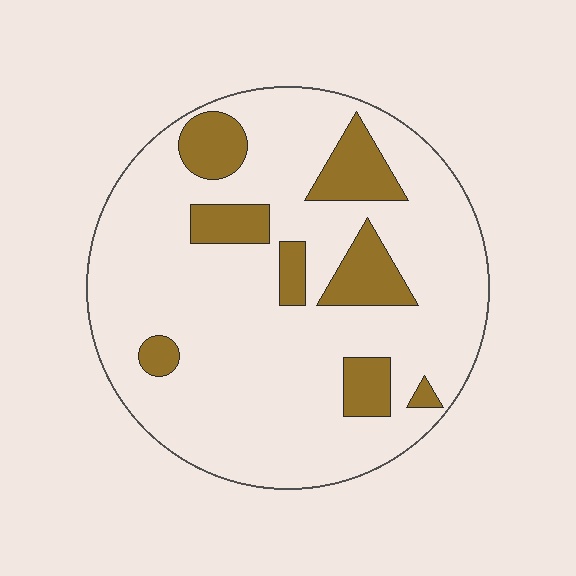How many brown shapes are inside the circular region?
8.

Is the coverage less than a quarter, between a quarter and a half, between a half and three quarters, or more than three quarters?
Less than a quarter.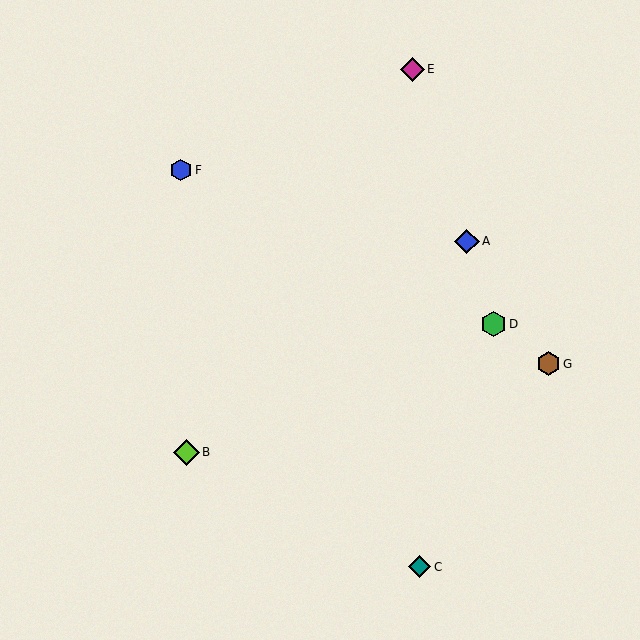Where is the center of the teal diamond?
The center of the teal diamond is at (420, 567).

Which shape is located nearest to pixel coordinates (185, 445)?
The lime diamond (labeled B) at (186, 452) is nearest to that location.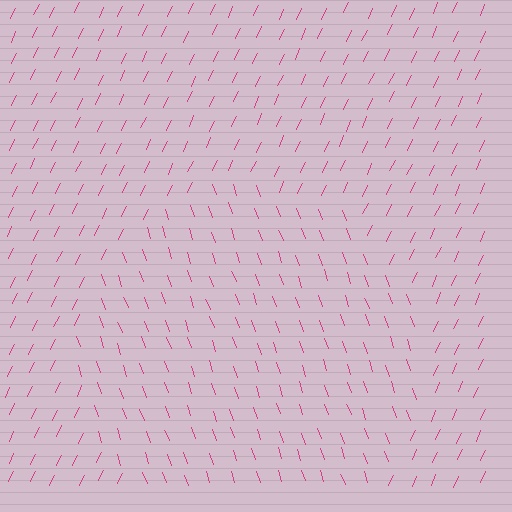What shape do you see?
I see a circle.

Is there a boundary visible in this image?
Yes, there is a texture boundary formed by a change in line orientation.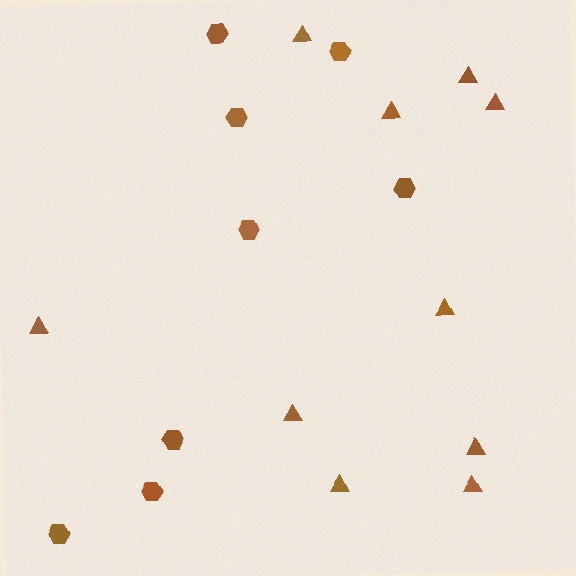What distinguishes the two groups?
There are 2 groups: one group of triangles (10) and one group of hexagons (8).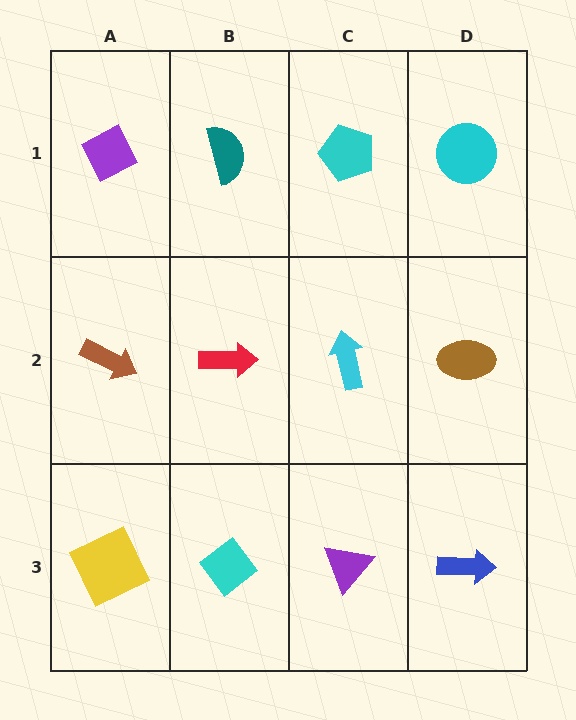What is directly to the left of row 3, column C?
A cyan diamond.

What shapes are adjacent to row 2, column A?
A purple diamond (row 1, column A), a yellow square (row 3, column A), a red arrow (row 2, column B).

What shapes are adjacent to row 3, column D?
A brown ellipse (row 2, column D), a purple triangle (row 3, column C).